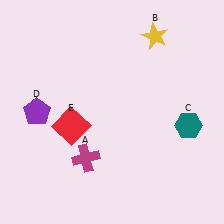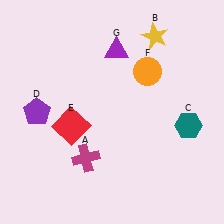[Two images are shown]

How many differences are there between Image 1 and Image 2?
There are 2 differences between the two images.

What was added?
An orange circle (F), a purple triangle (G) were added in Image 2.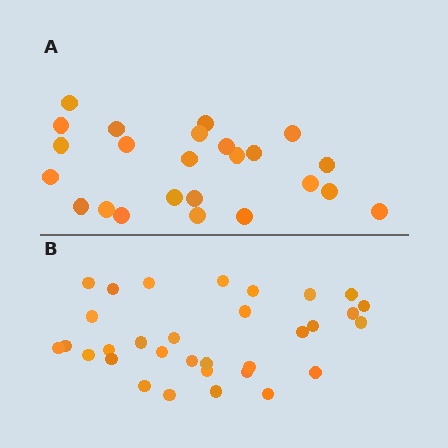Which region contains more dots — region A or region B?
Region B (the bottom region) has more dots.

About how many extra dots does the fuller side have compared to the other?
Region B has roughly 8 or so more dots than region A.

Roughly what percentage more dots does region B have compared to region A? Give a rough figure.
About 35% more.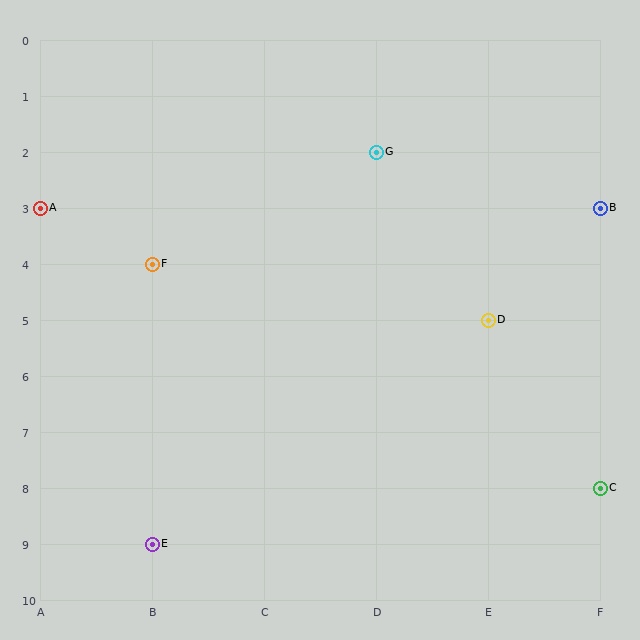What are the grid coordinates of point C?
Point C is at grid coordinates (F, 8).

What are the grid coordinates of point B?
Point B is at grid coordinates (F, 3).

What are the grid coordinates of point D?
Point D is at grid coordinates (E, 5).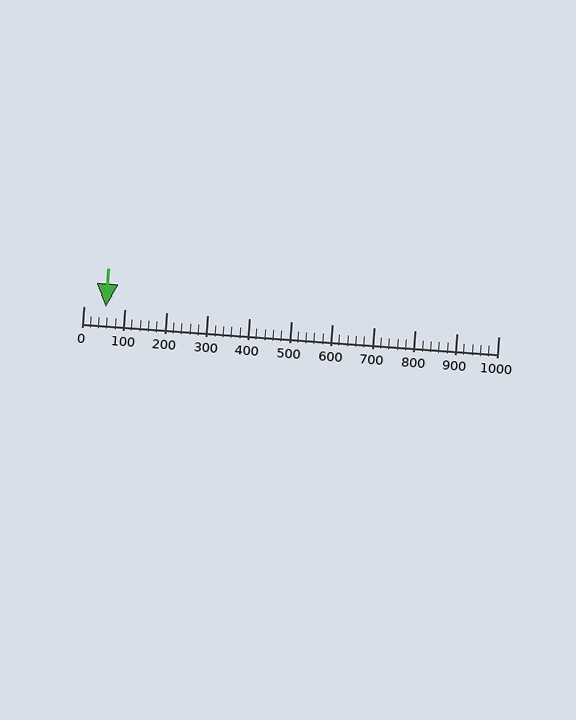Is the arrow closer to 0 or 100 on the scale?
The arrow is closer to 100.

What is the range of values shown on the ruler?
The ruler shows values from 0 to 1000.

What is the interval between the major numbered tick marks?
The major tick marks are spaced 100 units apart.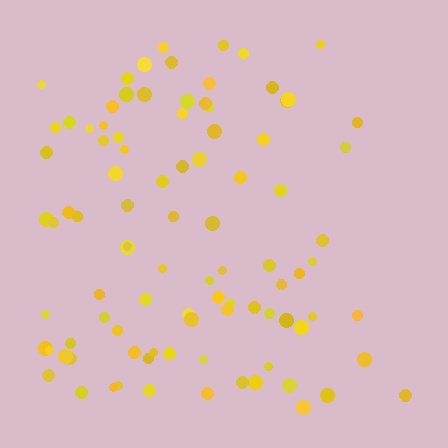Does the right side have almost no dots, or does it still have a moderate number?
Still a moderate number, just noticeably fewer than the left.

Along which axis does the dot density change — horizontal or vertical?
Horizontal.